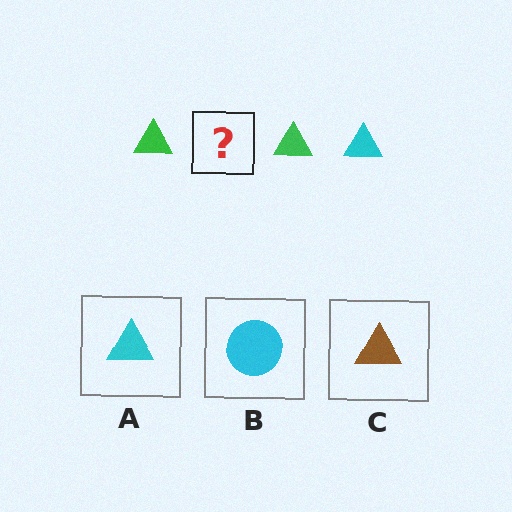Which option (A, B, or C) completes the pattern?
A.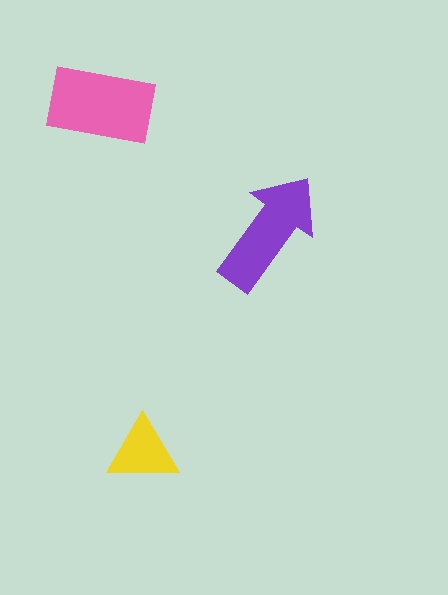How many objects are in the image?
There are 3 objects in the image.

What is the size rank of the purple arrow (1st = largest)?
2nd.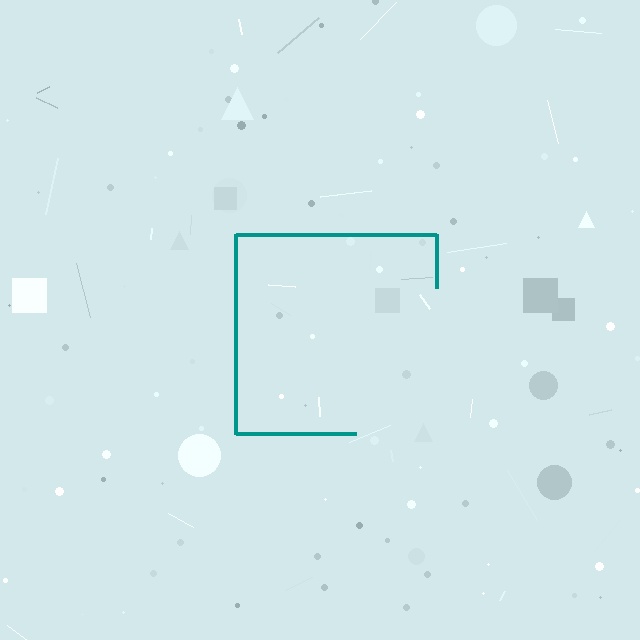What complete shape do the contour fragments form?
The contour fragments form a square.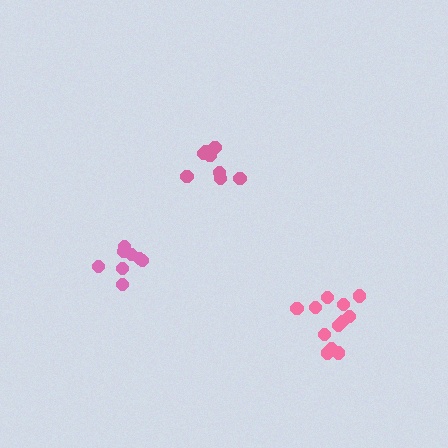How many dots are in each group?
Group 1: 12 dots, Group 2: 8 dots, Group 3: 8 dots (28 total).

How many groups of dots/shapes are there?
There are 3 groups.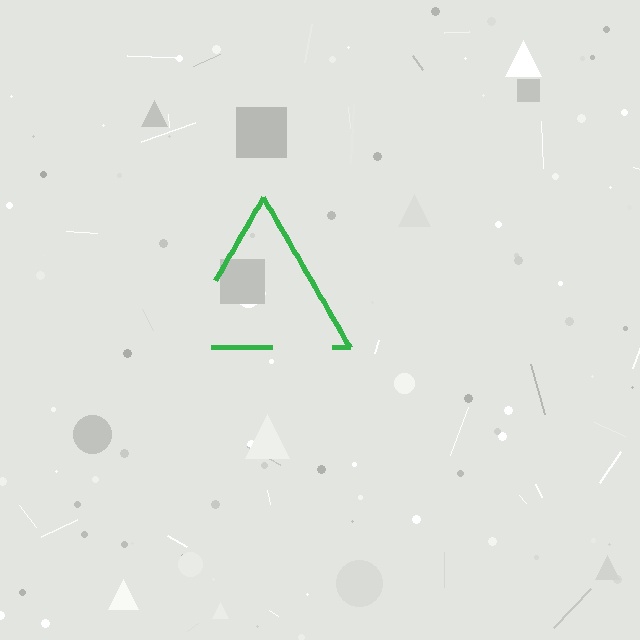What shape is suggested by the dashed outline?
The dashed outline suggests a triangle.